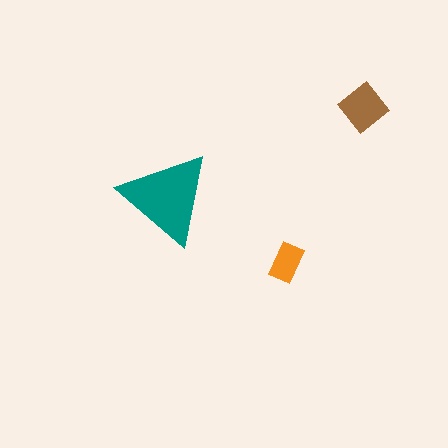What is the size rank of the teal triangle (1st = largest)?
1st.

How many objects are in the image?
There are 3 objects in the image.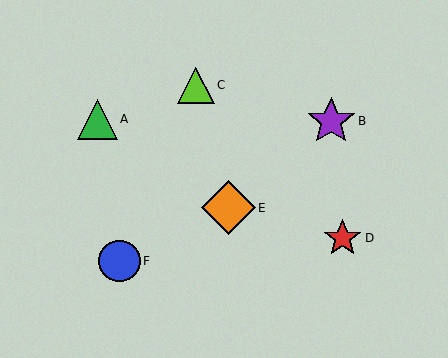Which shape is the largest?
The orange diamond (labeled E) is the largest.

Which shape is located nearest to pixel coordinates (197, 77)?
The lime triangle (labeled C) at (196, 85) is nearest to that location.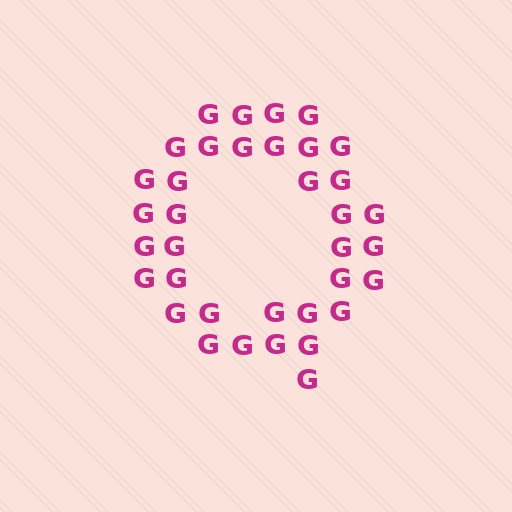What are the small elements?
The small elements are letter G's.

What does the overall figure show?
The overall figure shows the letter Q.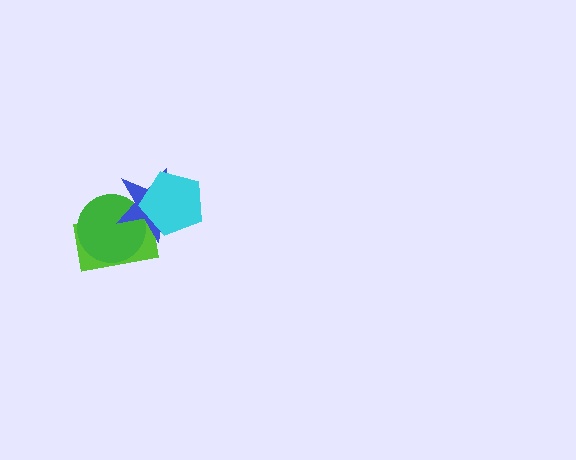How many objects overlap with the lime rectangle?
2 objects overlap with the lime rectangle.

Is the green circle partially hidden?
Yes, it is partially covered by another shape.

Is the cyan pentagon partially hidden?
No, no other shape covers it.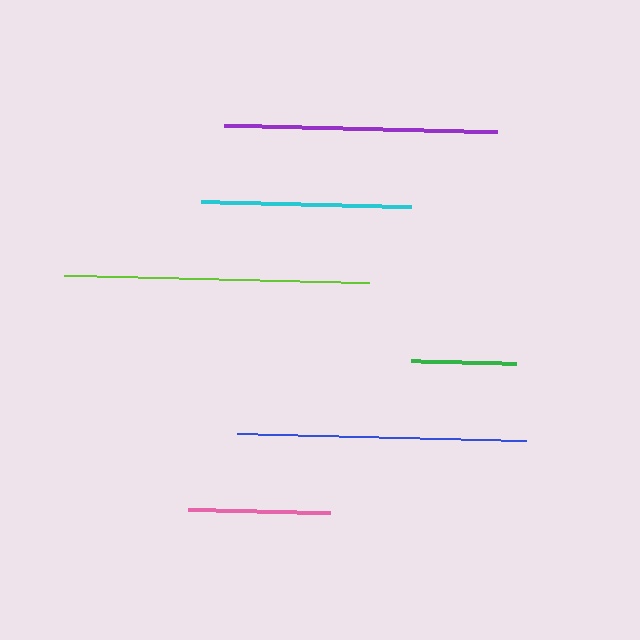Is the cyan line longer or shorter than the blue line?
The blue line is longer than the cyan line.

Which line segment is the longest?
The lime line is the longest at approximately 305 pixels.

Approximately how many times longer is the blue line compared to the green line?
The blue line is approximately 2.8 times the length of the green line.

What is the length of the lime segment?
The lime segment is approximately 305 pixels long.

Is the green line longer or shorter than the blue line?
The blue line is longer than the green line.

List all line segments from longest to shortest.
From longest to shortest: lime, blue, purple, cyan, pink, green.